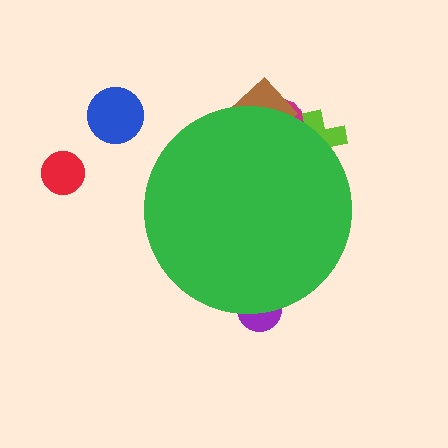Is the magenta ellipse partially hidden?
Yes, the magenta ellipse is partially hidden behind the green circle.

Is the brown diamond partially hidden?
Yes, the brown diamond is partially hidden behind the green circle.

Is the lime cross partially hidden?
Yes, the lime cross is partially hidden behind the green circle.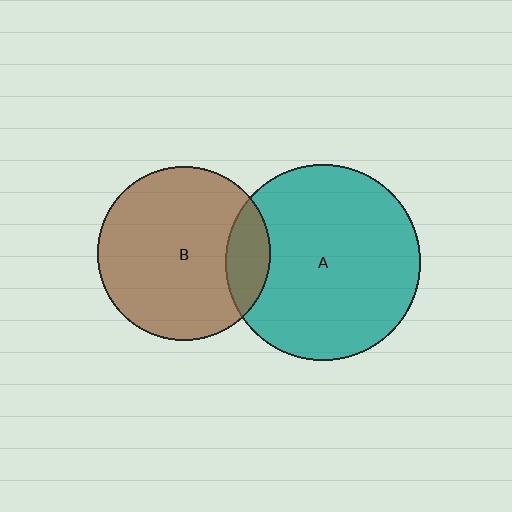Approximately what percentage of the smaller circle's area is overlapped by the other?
Approximately 15%.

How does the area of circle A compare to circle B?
Approximately 1.3 times.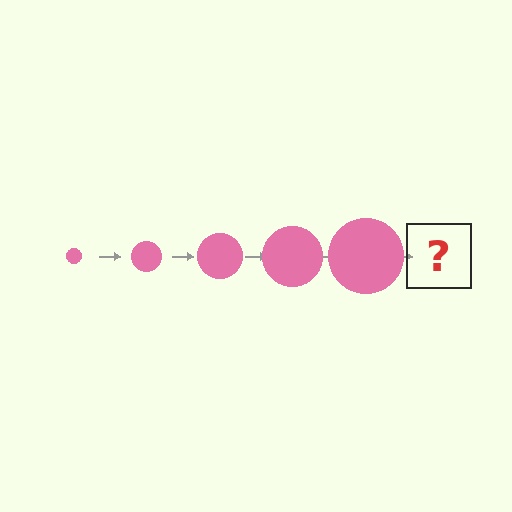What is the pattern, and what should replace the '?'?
The pattern is that the circle gets progressively larger each step. The '?' should be a pink circle, larger than the previous one.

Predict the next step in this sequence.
The next step is a pink circle, larger than the previous one.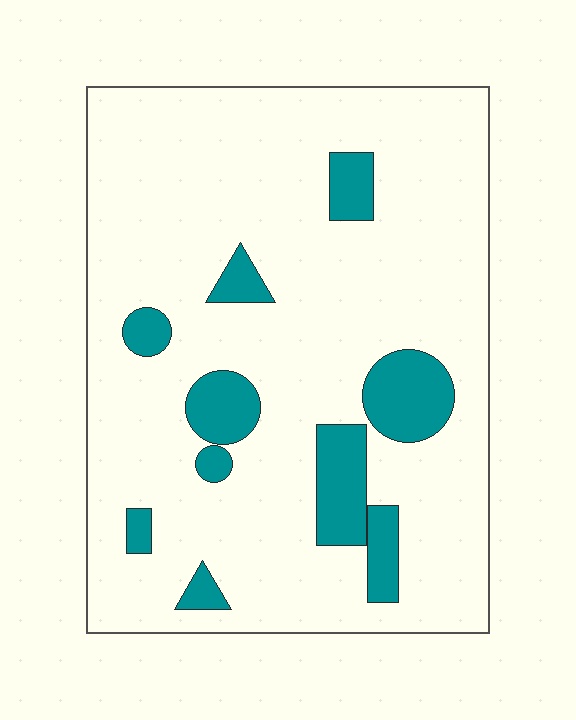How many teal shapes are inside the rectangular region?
10.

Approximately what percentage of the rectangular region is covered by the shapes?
Approximately 15%.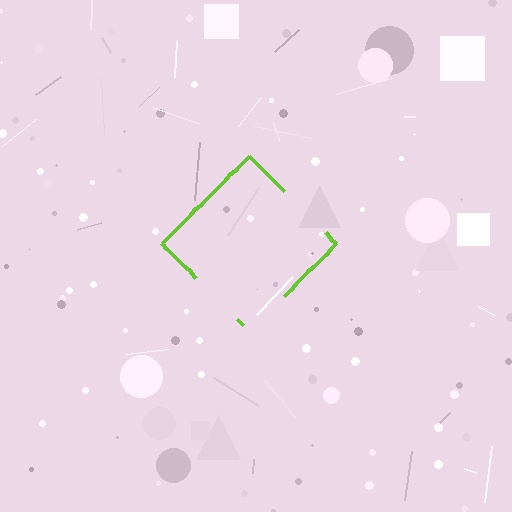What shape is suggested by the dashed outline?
The dashed outline suggests a diamond.